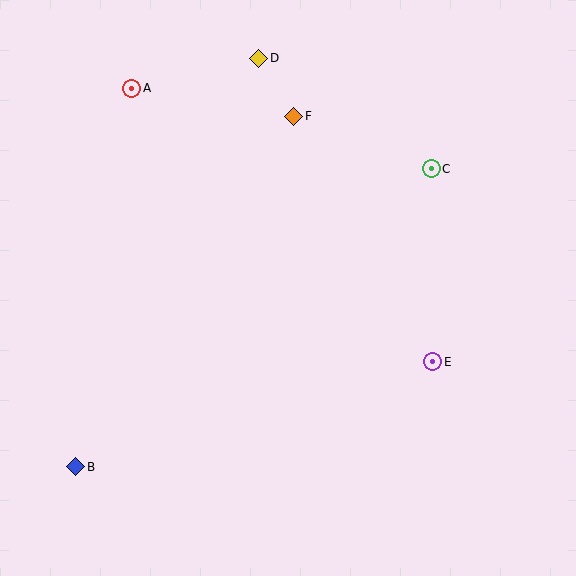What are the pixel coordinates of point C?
Point C is at (431, 169).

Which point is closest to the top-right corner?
Point C is closest to the top-right corner.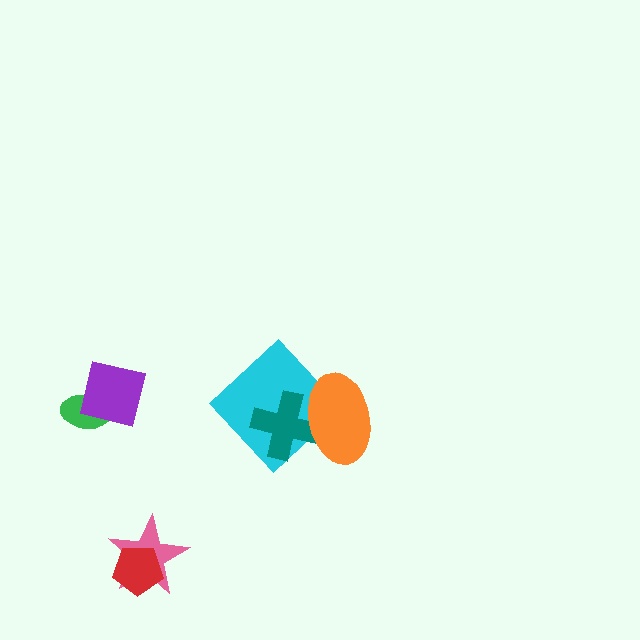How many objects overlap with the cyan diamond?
2 objects overlap with the cyan diamond.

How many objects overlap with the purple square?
1 object overlaps with the purple square.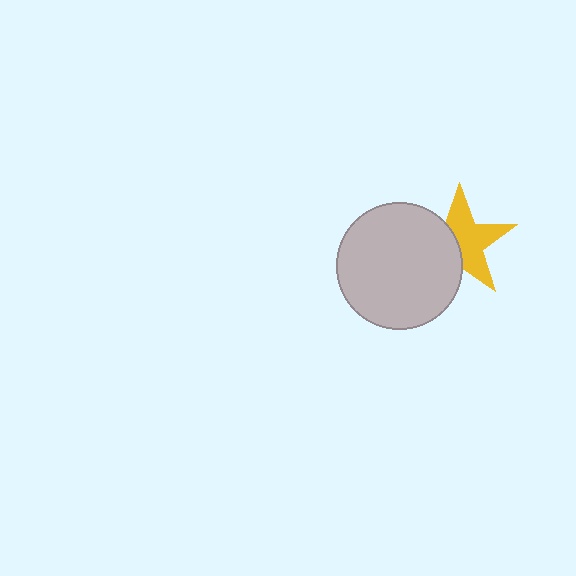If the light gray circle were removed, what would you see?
You would see the complete yellow star.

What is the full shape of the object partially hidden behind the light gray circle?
The partially hidden object is a yellow star.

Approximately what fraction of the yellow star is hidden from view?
Roughly 41% of the yellow star is hidden behind the light gray circle.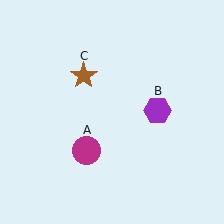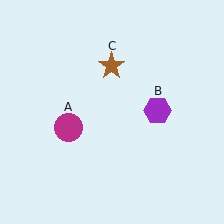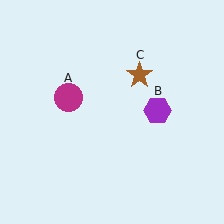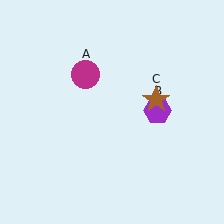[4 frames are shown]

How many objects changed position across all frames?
2 objects changed position: magenta circle (object A), brown star (object C).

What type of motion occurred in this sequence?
The magenta circle (object A), brown star (object C) rotated clockwise around the center of the scene.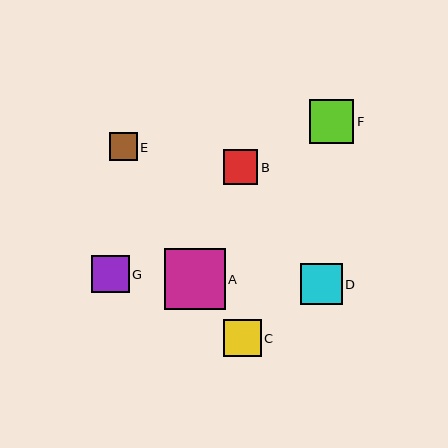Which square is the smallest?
Square E is the smallest with a size of approximately 28 pixels.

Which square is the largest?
Square A is the largest with a size of approximately 61 pixels.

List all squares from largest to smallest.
From largest to smallest: A, F, D, C, G, B, E.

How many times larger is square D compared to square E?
Square D is approximately 1.5 times the size of square E.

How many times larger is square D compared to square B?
Square D is approximately 1.2 times the size of square B.